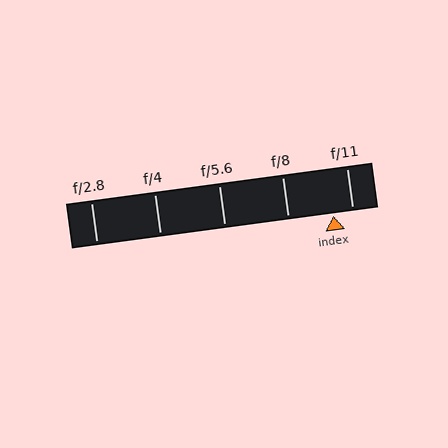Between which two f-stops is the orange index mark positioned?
The index mark is between f/8 and f/11.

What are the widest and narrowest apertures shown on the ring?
The widest aperture shown is f/2.8 and the narrowest is f/11.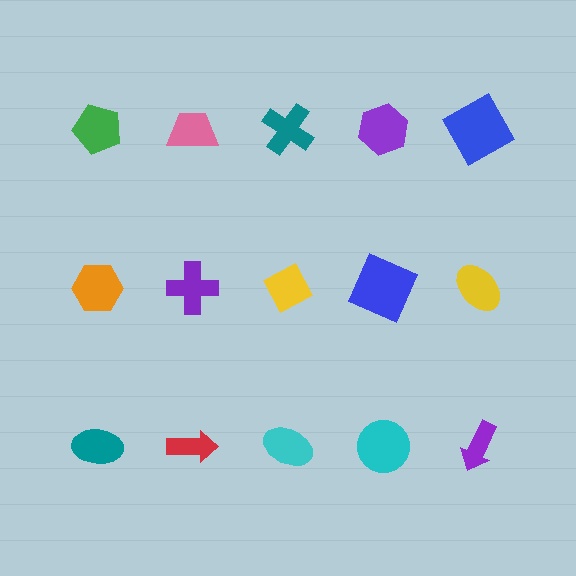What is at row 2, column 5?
A yellow ellipse.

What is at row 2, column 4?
A blue square.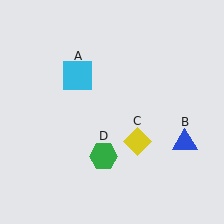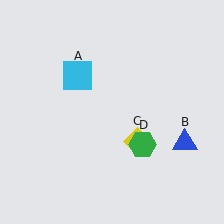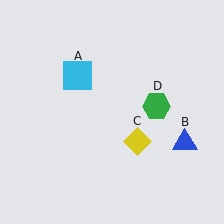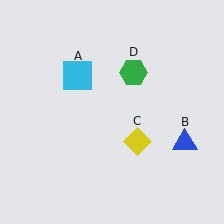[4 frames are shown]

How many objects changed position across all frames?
1 object changed position: green hexagon (object D).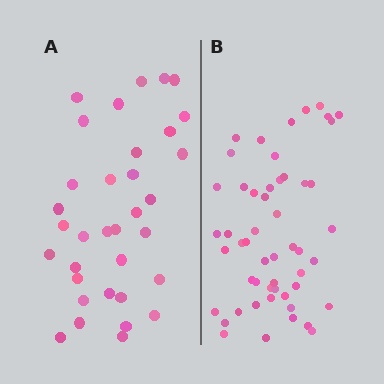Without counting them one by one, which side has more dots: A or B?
Region B (the right region) has more dots.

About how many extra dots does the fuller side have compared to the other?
Region B has approximately 20 more dots than region A.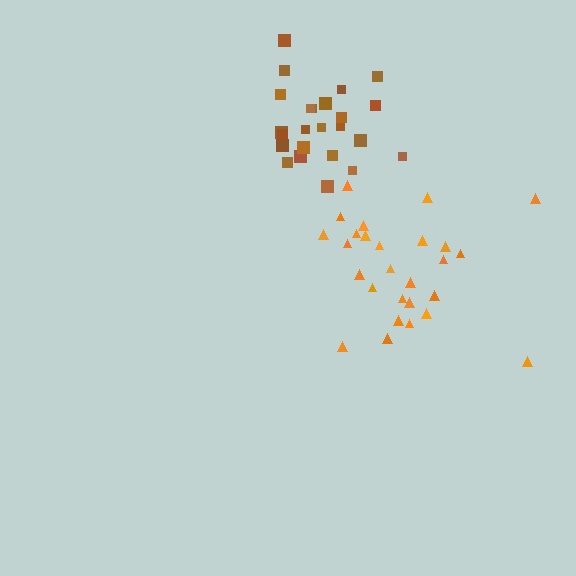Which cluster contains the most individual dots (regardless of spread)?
Orange (27).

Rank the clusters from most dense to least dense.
brown, orange.